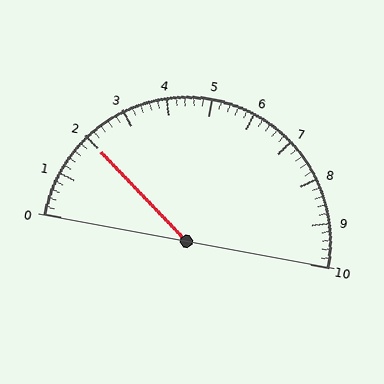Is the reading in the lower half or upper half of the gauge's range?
The reading is in the lower half of the range (0 to 10).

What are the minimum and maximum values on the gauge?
The gauge ranges from 0 to 10.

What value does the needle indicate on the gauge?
The needle indicates approximately 2.0.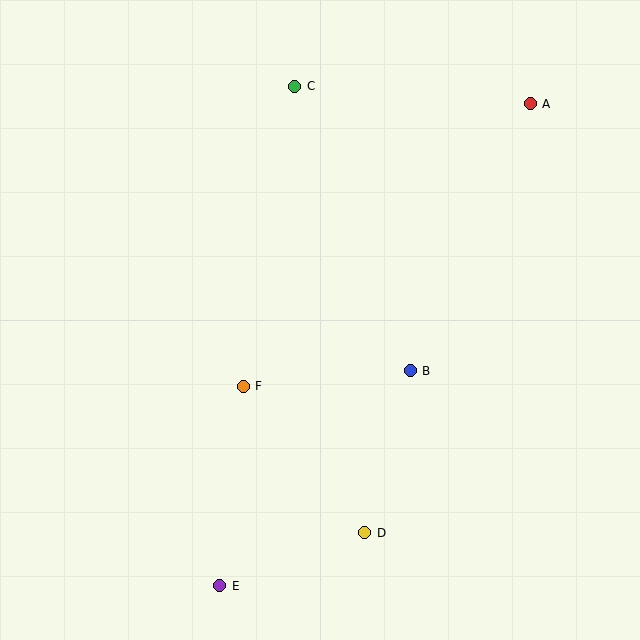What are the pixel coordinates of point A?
Point A is at (530, 104).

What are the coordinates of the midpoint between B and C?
The midpoint between B and C is at (353, 228).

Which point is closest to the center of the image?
Point F at (243, 386) is closest to the center.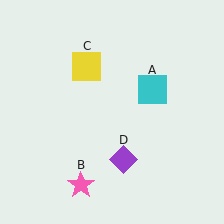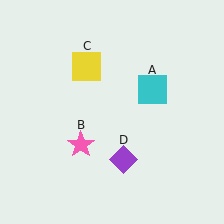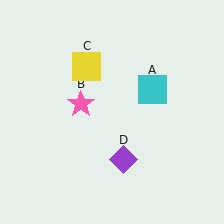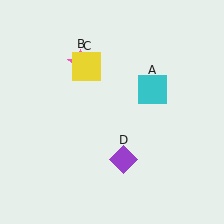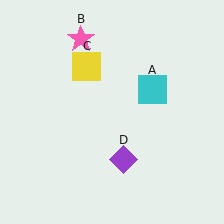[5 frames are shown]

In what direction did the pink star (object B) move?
The pink star (object B) moved up.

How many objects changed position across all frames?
1 object changed position: pink star (object B).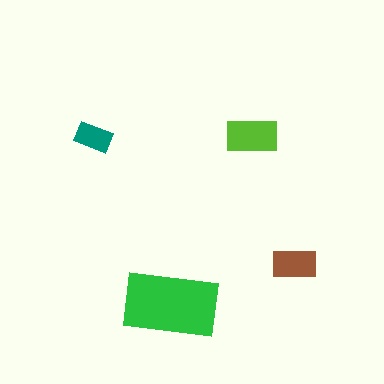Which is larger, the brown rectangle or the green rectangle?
The green one.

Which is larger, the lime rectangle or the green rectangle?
The green one.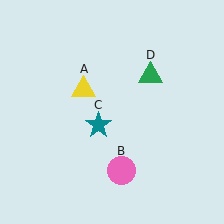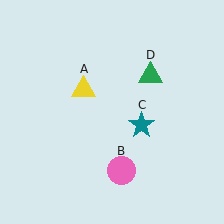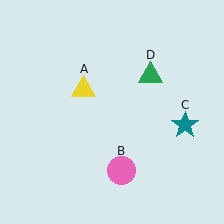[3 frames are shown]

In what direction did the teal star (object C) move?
The teal star (object C) moved right.